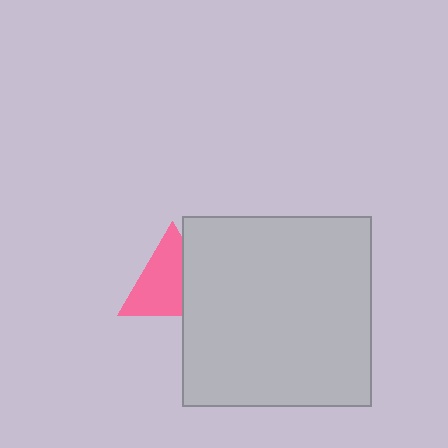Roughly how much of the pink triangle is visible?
About half of it is visible (roughly 65%).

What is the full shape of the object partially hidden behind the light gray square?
The partially hidden object is a pink triangle.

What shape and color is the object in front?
The object in front is a light gray square.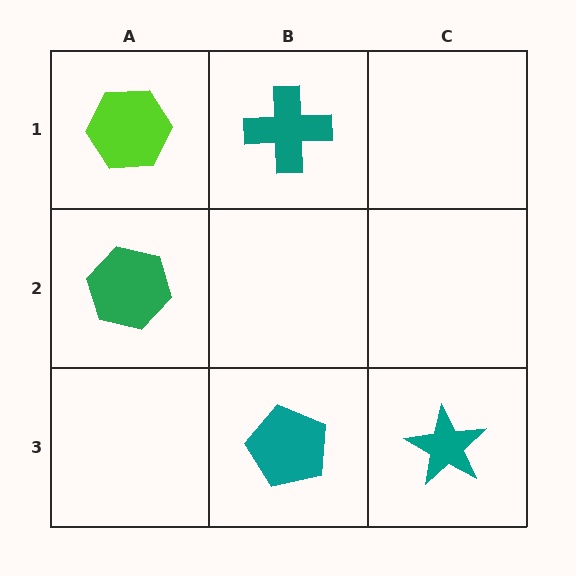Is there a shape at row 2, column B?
No, that cell is empty.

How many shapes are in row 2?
1 shape.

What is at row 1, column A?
A lime hexagon.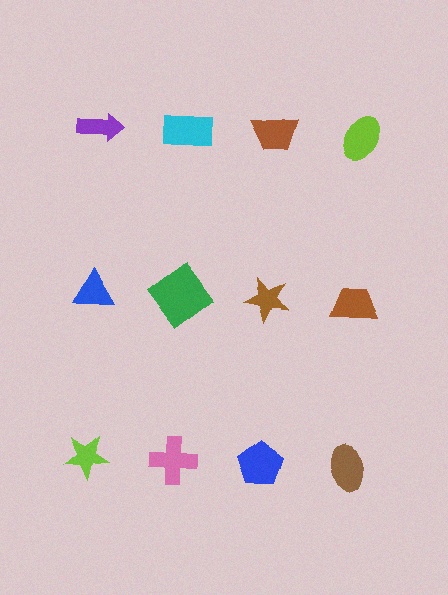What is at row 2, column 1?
A blue triangle.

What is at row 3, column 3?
A blue pentagon.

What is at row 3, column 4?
A brown ellipse.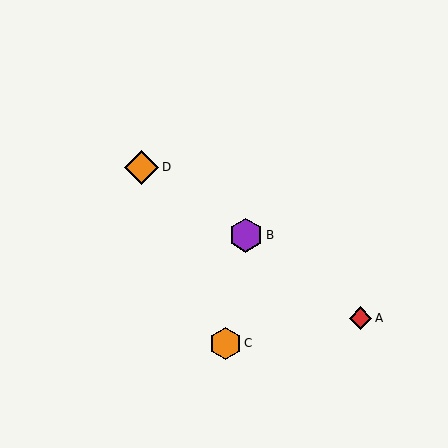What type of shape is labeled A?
Shape A is a red diamond.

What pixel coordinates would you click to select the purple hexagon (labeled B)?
Click at (246, 235) to select the purple hexagon B.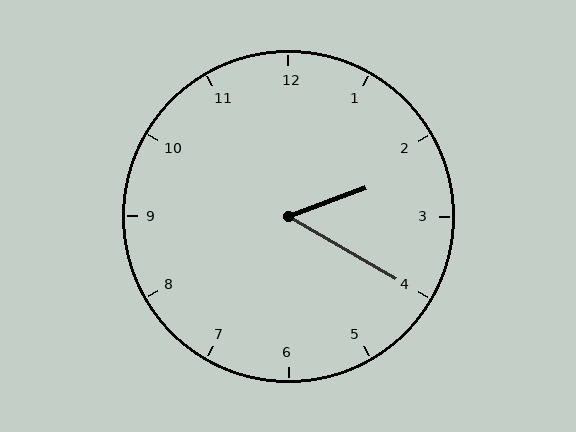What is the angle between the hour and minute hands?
Approximately 50 degrees.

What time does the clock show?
2:20.